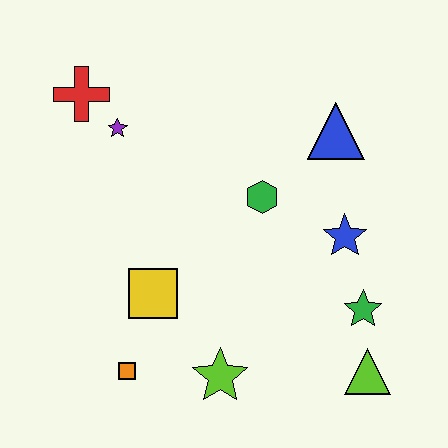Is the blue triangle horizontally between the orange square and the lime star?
No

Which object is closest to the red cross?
The purple star is closest to the red cross.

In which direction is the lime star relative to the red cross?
The lime star is below the red cross.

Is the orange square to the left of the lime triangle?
Yes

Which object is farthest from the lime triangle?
The red cross is farthest from the lime triangle.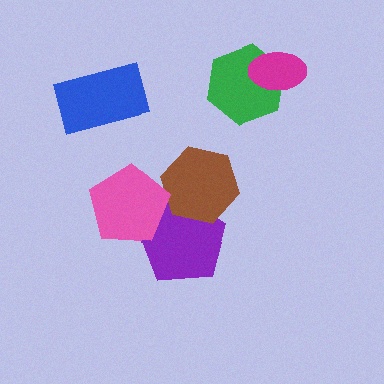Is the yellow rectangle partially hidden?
Yes, it is partially covered by another shape.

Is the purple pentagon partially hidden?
Yes, it is partially covered by another shape.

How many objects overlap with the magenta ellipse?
1 object overlaps with the magenta ellipse.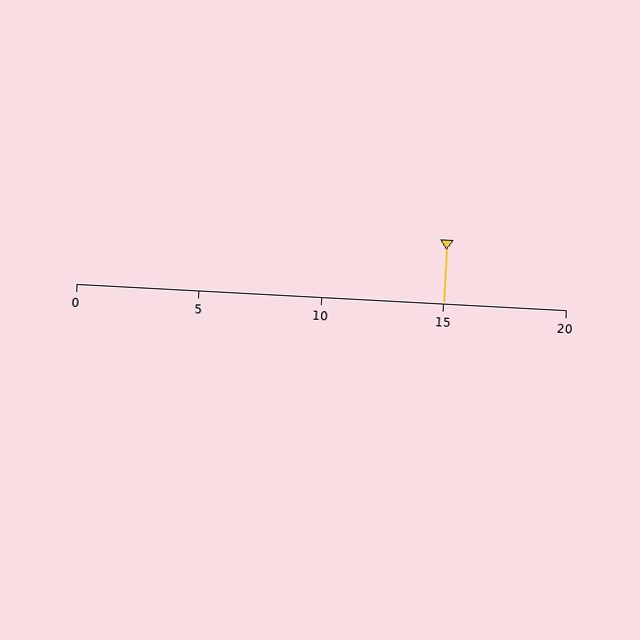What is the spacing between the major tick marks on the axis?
The major ticks are spaced 5 apart.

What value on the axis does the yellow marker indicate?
The marker indicates approximately 15.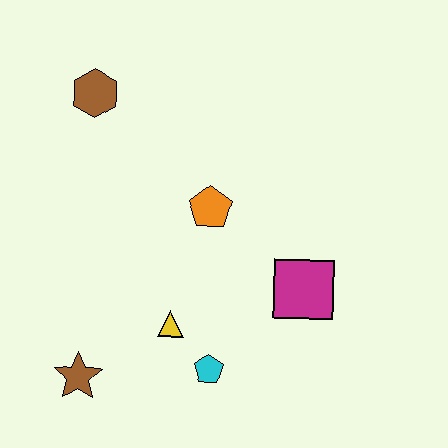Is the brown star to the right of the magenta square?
No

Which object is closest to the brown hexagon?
The orange pentagon is closest to the brown hexagon.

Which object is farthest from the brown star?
The brown hexagon is farthest from the brown star.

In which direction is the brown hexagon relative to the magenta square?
The brown hexagon is to the left of the magenta square.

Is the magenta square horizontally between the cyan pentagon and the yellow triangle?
No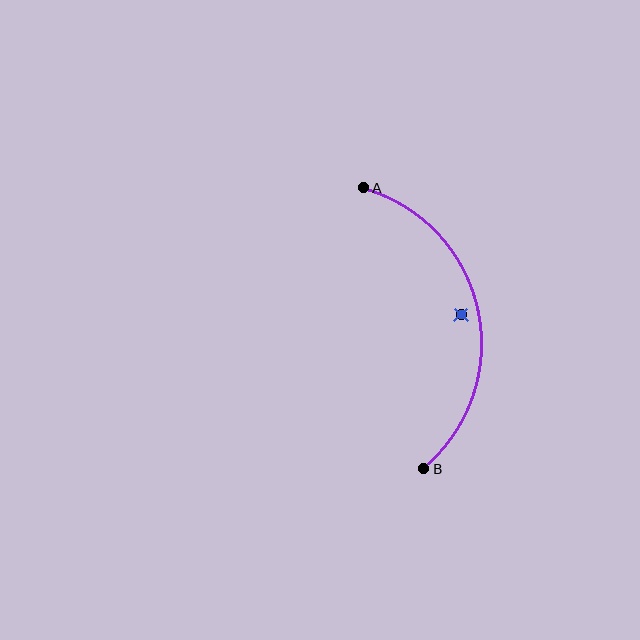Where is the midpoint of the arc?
The arc midpoint is the point on the curve farthest from the straight line joining A and B. It sits to the right of that line.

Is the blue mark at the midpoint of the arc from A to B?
No — the blue mark does not lie on the arc at all. It sits slightly inside the curve.